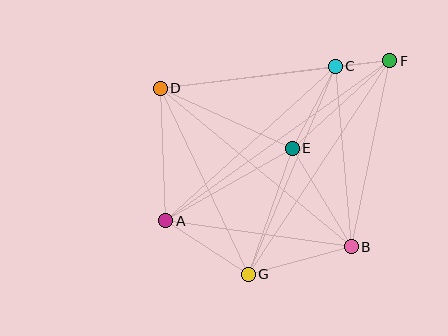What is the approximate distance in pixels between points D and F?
The distance between D and F is approximately 231 pixels.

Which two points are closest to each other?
Points C and F are closest to each other.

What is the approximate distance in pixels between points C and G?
The distance between C and G is approximately 226 pixels.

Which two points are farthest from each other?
Points A and F are farthest from each other.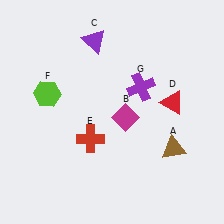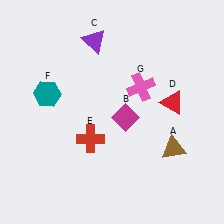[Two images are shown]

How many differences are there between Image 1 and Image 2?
There are 2 differences between the two images.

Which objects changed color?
F changed from lime to teal. G changed from purple to pink.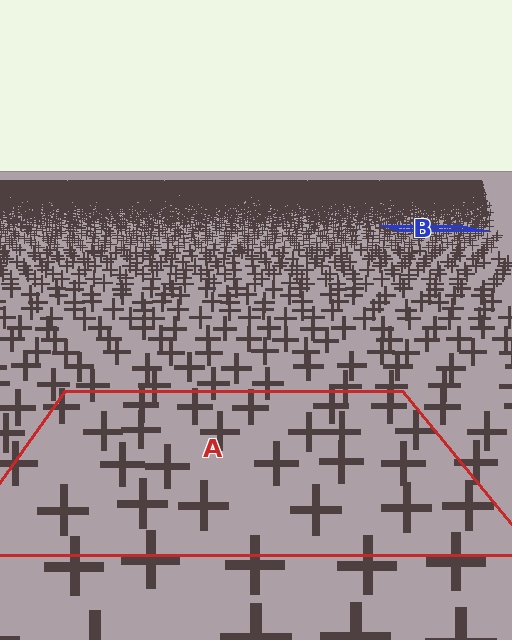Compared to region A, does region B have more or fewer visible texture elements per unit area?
Region B has more texture elements per unit area — they are packed more densely because it is farther away.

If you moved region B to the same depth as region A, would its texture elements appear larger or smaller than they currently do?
They would appear larger. At a closer depth, the same texture elements are projected at a bigger on-screen size.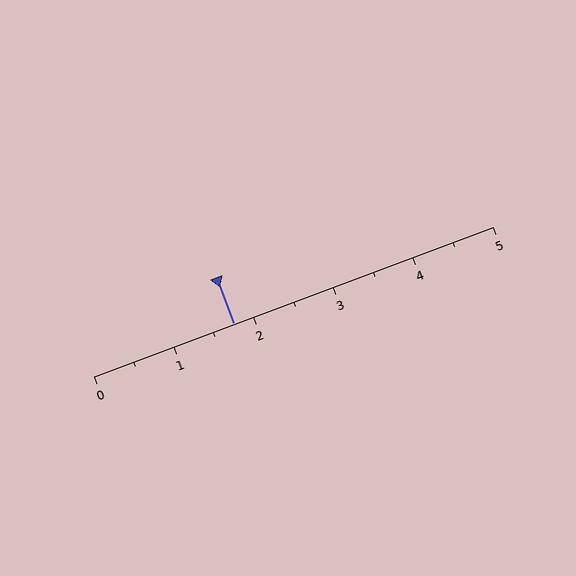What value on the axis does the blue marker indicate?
The marker indicates approximately 1.8.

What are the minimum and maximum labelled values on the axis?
The axis runs from 0 to 5.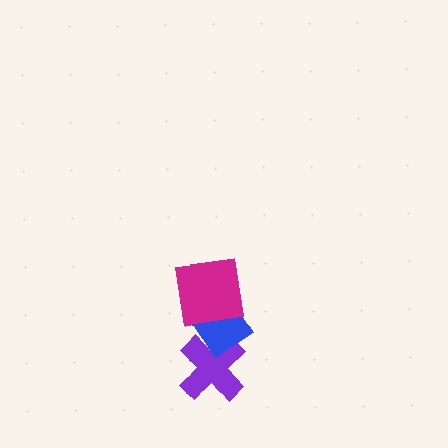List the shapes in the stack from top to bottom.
From top to bottom: the magenta square, the blue diamond, the purple cross.